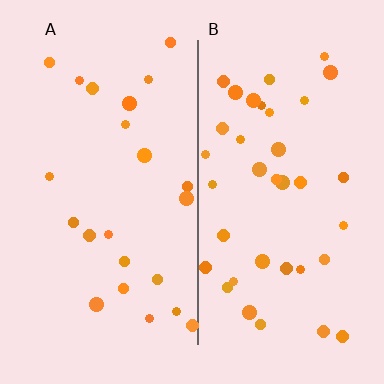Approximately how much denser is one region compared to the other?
Approximately 1.6× — region B over region A.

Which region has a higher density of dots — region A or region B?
B (the right).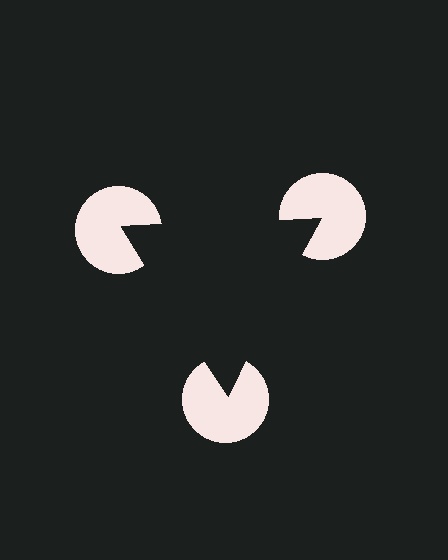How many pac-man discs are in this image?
There are 3 — one at each vertex of the illusory triangle.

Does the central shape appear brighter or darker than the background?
It typically appears slightly darker than the background, even though no actual brightness change is drawn.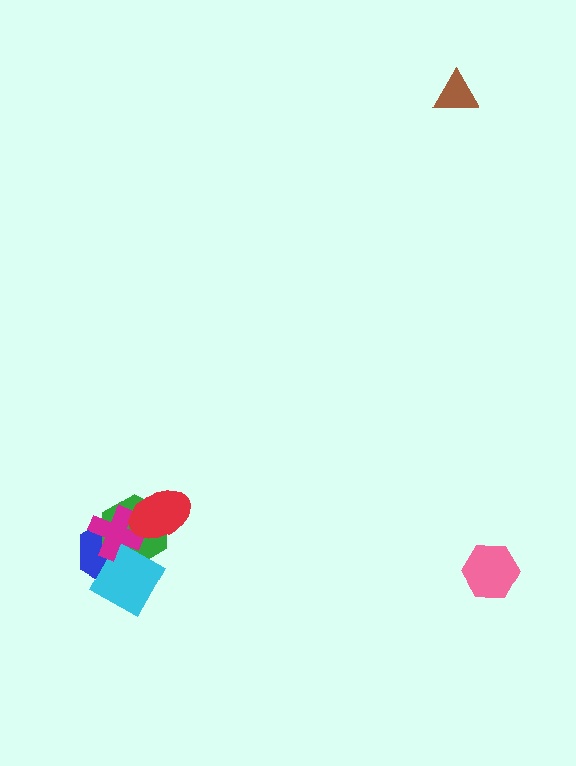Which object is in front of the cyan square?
The magenta cross is in front of the cyan square.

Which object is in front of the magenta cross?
The red ellipse is in front of the magenta cross.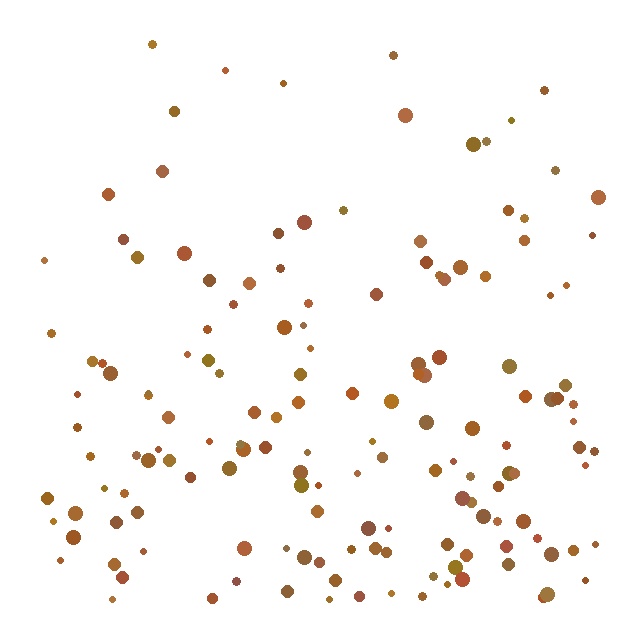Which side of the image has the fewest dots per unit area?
The top.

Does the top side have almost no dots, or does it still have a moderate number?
Still a moderate number, just noticeably fewer than the bottom.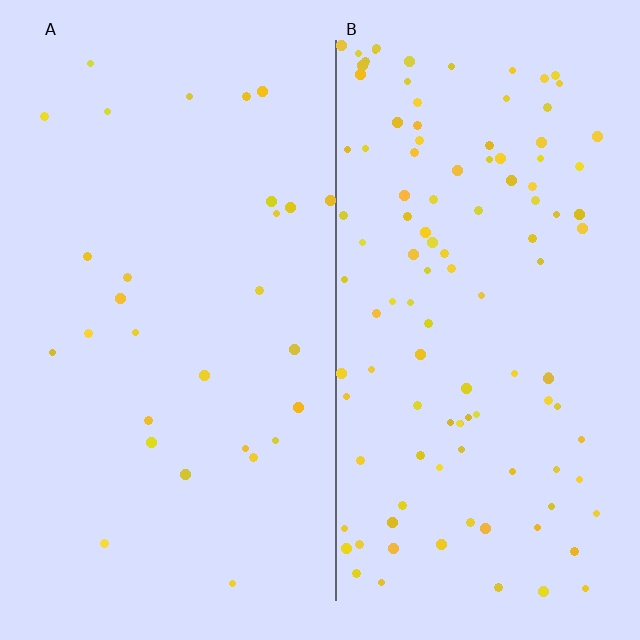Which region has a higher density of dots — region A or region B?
B (the right).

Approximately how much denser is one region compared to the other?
Approximately 4.0× — region B over region A.